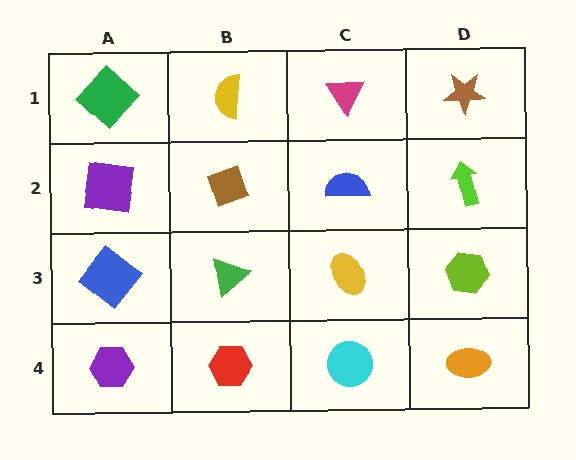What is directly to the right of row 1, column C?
A brown star.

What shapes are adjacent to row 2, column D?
A brown star (row 1, column D), a lime hexagon (row 3, column D), a blue semicircle (row 2, column C).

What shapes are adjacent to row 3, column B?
A brown diamond (row 2, column B), a red hexagon (row 4, column B), a blue diamond (row 3, column A), a yellow ellipse (row 3, column C).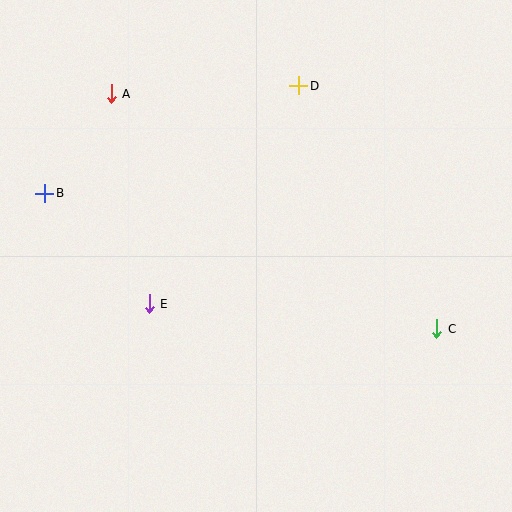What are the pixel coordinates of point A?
Point A is at (111, 94).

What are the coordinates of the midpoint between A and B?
The midpoint between A and B is at (78, 143).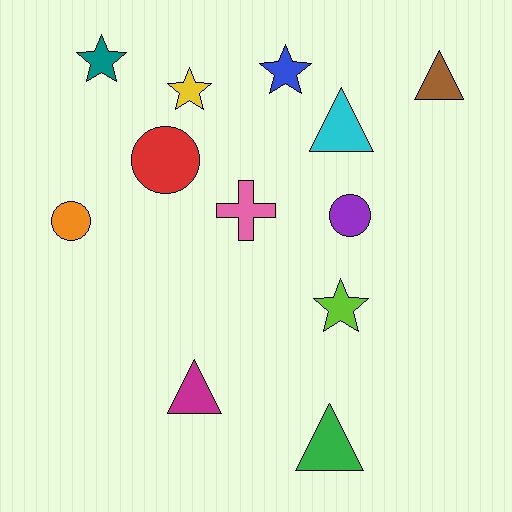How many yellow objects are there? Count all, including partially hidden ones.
There is 1 yellow object.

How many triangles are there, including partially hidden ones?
There are 4 triangles.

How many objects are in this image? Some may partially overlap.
There are 12 objects.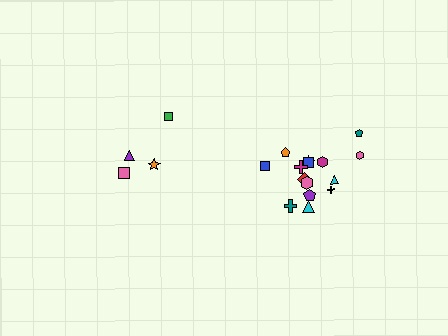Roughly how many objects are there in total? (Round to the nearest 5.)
Roughly 20 objects in total.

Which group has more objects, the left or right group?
The right group.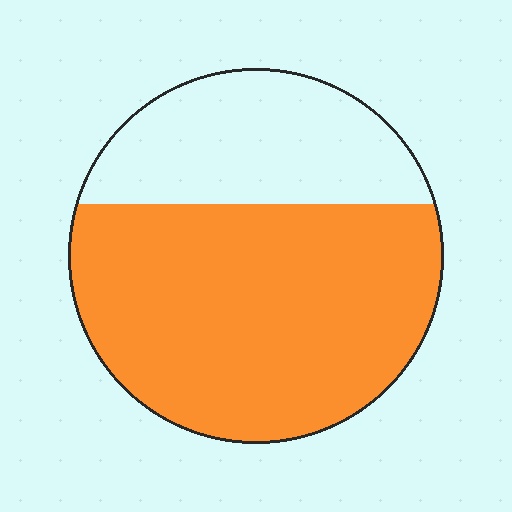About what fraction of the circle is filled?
About two thirds (2/3).